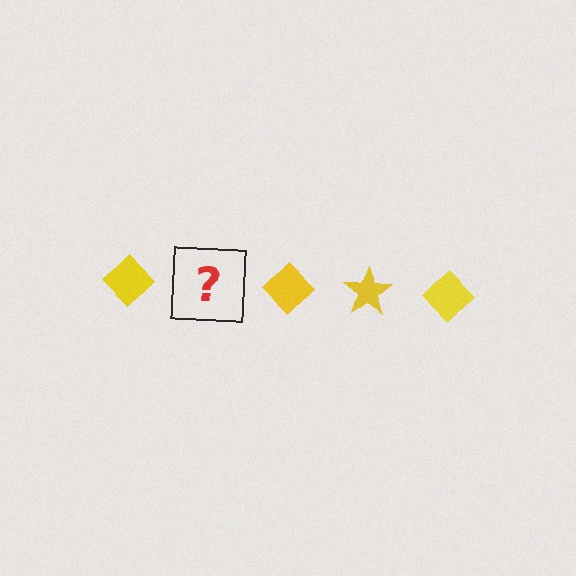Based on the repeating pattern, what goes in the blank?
The blank should be a yellow star.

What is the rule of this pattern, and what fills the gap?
The rule is that the pattern cycles through diamond, star shapes in yellow. The gap should be filled with a yellow star.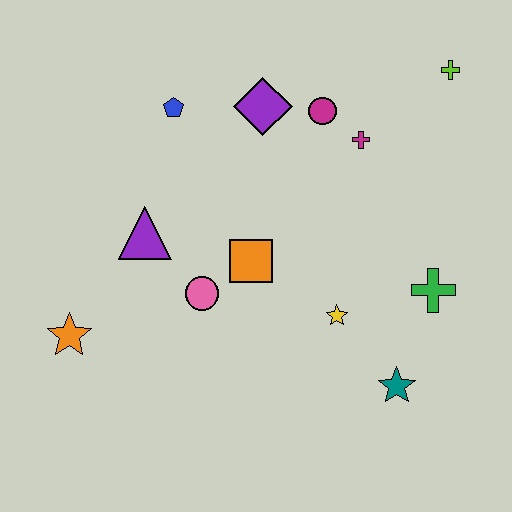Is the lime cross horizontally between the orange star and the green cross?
No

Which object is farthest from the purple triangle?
The lime cross is farthest from the purple triangle.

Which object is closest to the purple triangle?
The pink circle is closest to the purple triangle.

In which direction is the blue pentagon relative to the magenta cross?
The blue pentagon is to the left of the magenta cross.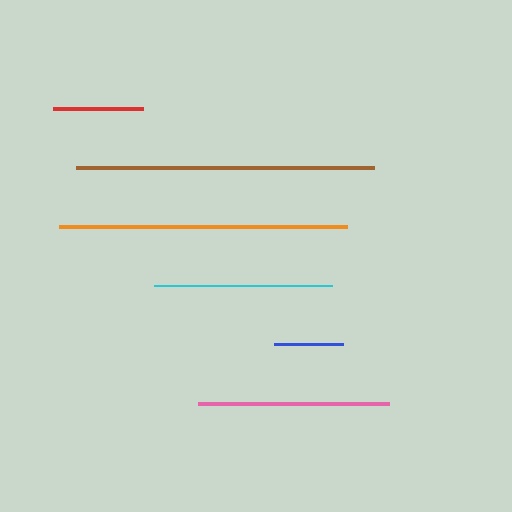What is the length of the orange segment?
The orange segment is approximately 288 pixels long.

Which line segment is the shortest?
The blue line is the shortest at approximately 69 pixels.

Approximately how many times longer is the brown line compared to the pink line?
The brown line is approximately 1.6 times the length of the pink line.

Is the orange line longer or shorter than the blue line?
The orange line is longer than the blue line.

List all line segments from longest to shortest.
From longest to shortest: brown, orange, pink, cyan, red, blue.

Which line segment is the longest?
The brown line is the longest at approximately 298 pixels.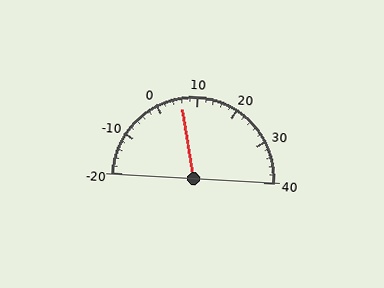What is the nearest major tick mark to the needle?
The nearest major tick mark is 10.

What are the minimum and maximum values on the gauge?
The gauge ranges from -20 to 40.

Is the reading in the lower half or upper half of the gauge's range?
The reading is in the lower half of the range (-20 to 40).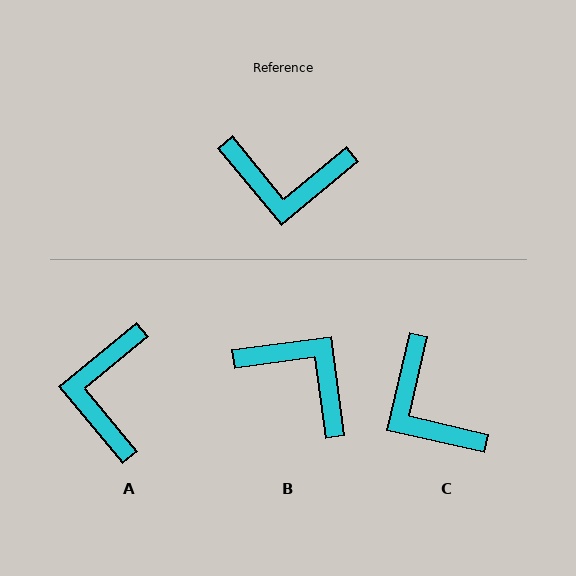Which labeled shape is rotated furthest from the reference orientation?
B, about 148 degrees away.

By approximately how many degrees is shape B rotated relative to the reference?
Approximately 148 degrees counter-clockwise.